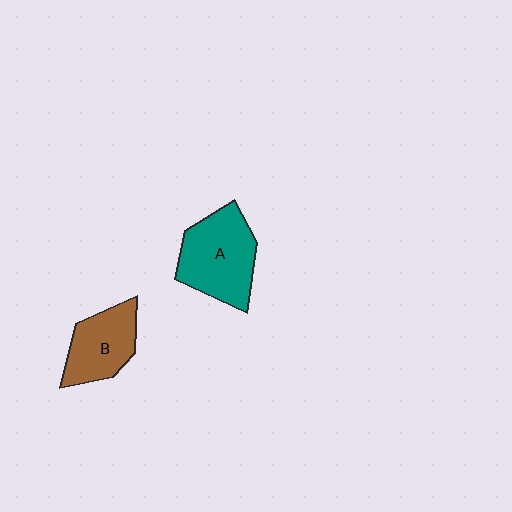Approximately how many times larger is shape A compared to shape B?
Approximately 1.4 times.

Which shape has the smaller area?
Shape B (brown).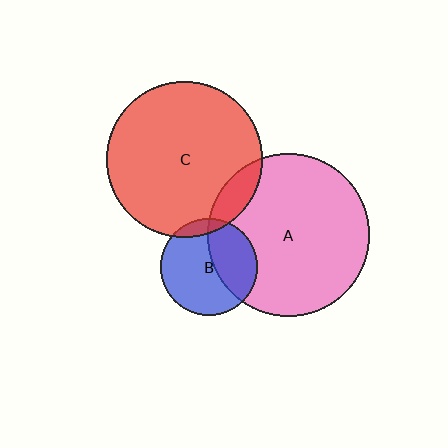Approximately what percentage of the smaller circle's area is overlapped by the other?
Approximately 10%.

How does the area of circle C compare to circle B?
Approximately 2.6 times.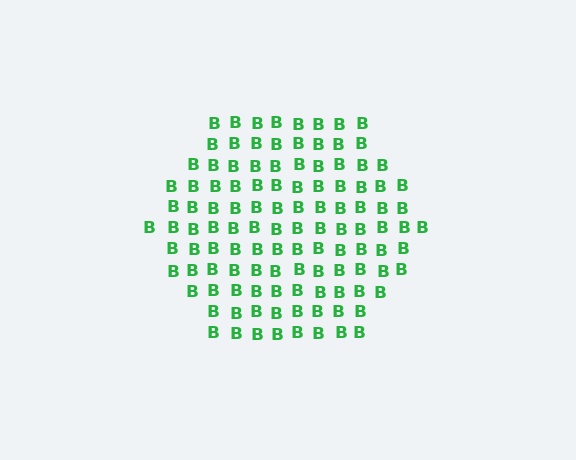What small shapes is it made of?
It is made of small letter B's.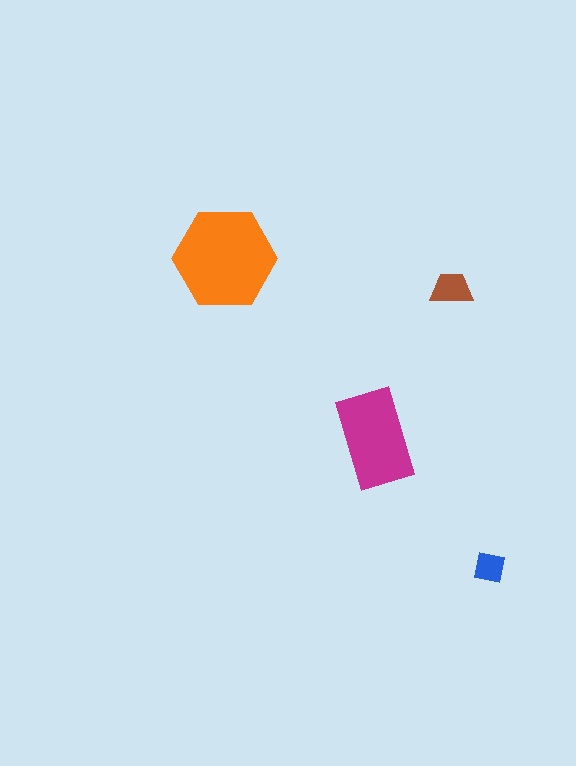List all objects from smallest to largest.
The blue square, the brown trapezoid, the magenta rectangle, the orange hexagon.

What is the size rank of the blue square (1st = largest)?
4th.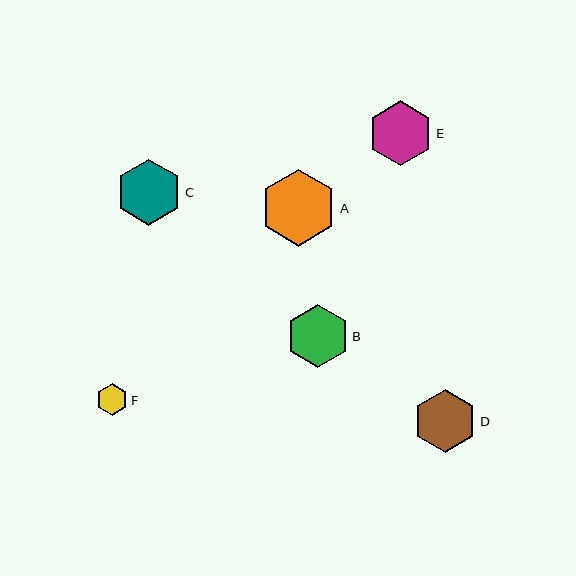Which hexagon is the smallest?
Hexagon F is the smallest with a size of approximately 32 pixels.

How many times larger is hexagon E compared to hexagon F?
Hexagon E is approximately 2.1 times the size of hexagon F.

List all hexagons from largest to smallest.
From largest to smallest: A, C, E, D, B, F.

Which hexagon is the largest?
Hexagon A is the largest with a size of approximately 77 pixels.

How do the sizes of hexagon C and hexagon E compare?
Hexagon C and hexagon E are approximately the same size.